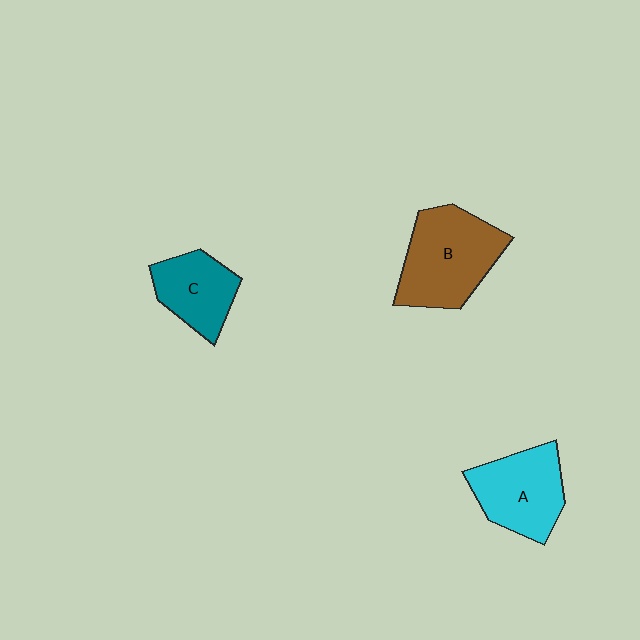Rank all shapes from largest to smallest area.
From largest to smallest: B (brown), A (cyan), C (teal).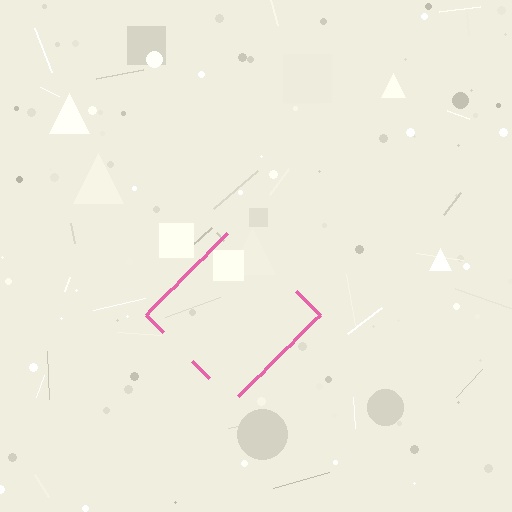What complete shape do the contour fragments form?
The contour fragments form a diamond.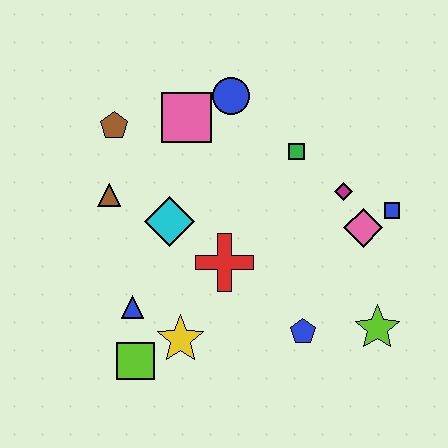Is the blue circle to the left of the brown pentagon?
No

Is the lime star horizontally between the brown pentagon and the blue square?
Yes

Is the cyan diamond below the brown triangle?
Yes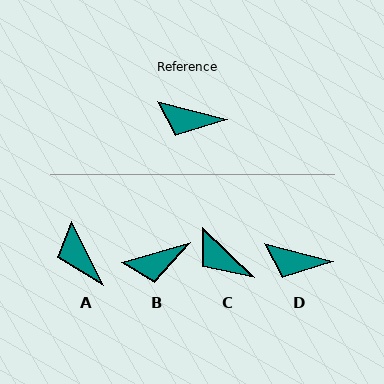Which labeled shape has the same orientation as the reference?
D.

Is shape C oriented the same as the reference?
No, it is off by about 29 degrees.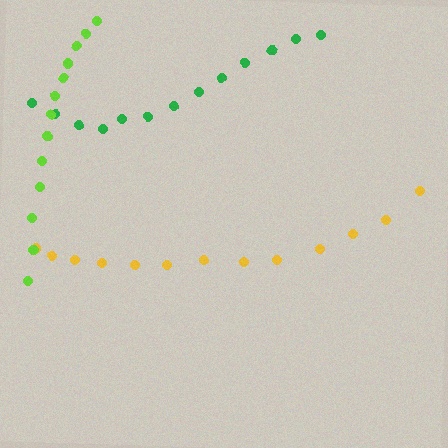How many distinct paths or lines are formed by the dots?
There are 3 distinct paths.